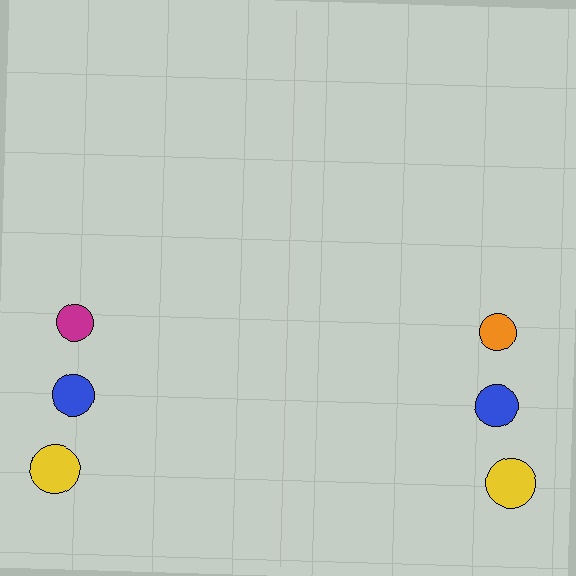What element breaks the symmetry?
The orange circle on the right side breaks the symmetry — its mirror counterpart is magenta.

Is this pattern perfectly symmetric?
No, the pattern is not perfectly symmetric. The orange circle on the right side breaks the symmetry — its mirror counterpart is magenta.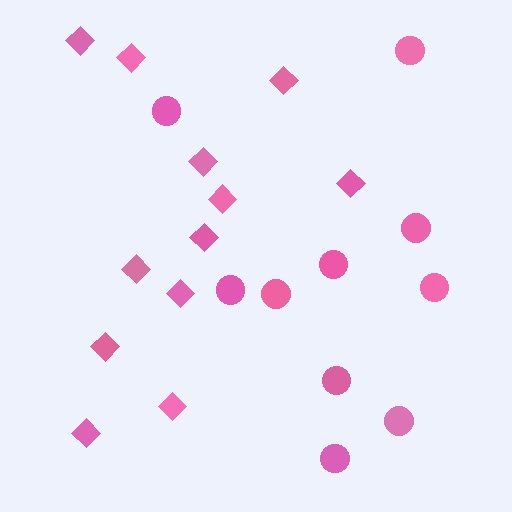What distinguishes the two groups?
There are 2 groups: one group of diamonds (12) and one group of circles (10).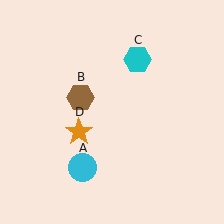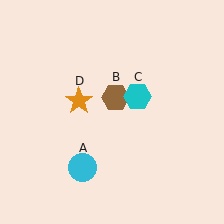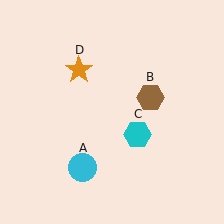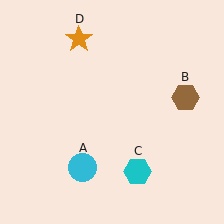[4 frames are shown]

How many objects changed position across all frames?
3 objects changed position: brown hexagon (object B), cyan hexagon (object C), orange star (object D).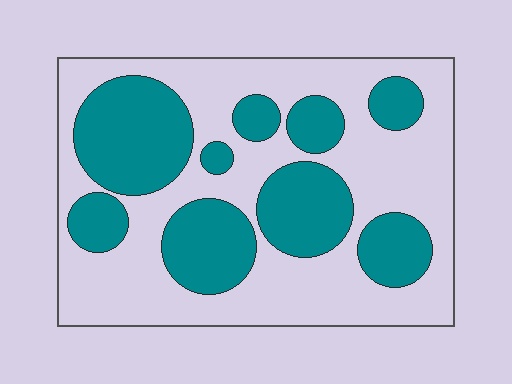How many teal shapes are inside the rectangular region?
9.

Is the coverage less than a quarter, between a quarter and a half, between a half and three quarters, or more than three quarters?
Between a quarter and a half.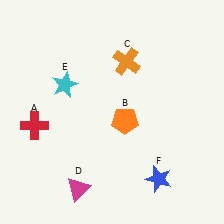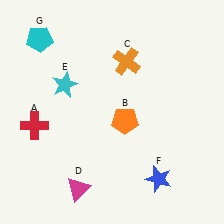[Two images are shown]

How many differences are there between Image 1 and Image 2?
There is 1 difference between the two images.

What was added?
A cyan pentagon (G) was added in Image 2.